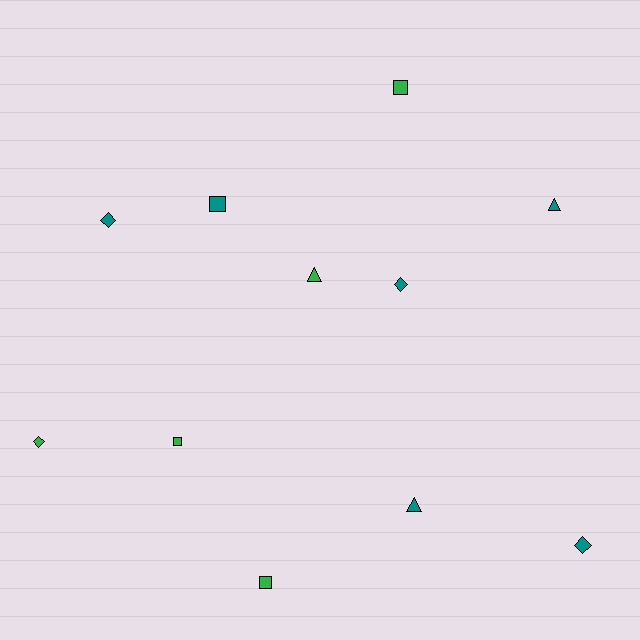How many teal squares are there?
There is 1 teal square.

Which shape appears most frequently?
Diamond, with 4 objects.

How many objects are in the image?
There are 11 objects.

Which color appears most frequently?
Teal, with 6 objects.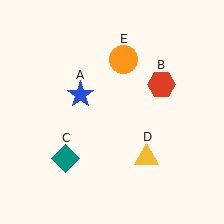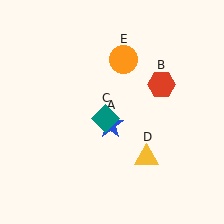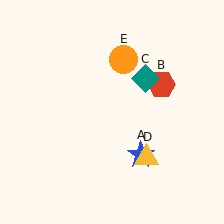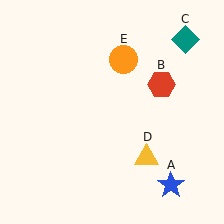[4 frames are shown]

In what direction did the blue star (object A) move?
The blue star (object A) moved down and to the right.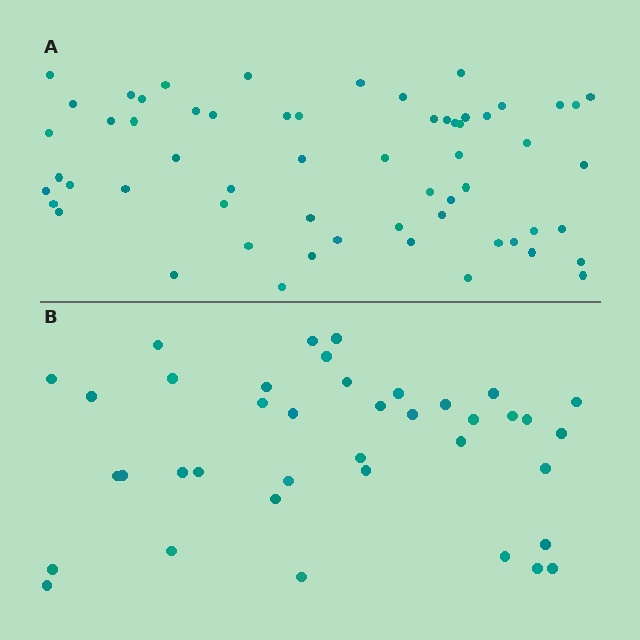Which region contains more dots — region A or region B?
Region A (the top region) has more dots.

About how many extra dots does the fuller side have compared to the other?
Region A has approximately 20 more dots than region B.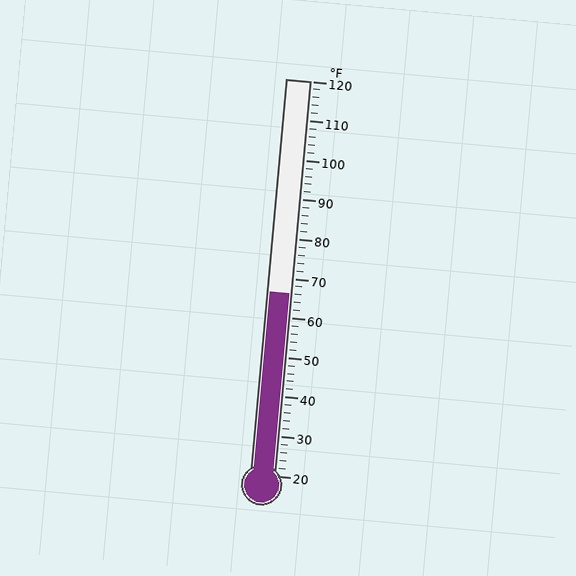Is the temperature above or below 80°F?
The temperature is below 80°F.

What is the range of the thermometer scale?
The thermometer scale ranges from 20°F to 120°F.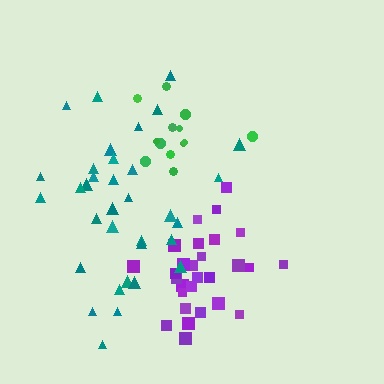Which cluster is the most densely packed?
Purple.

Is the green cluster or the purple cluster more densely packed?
Purple.